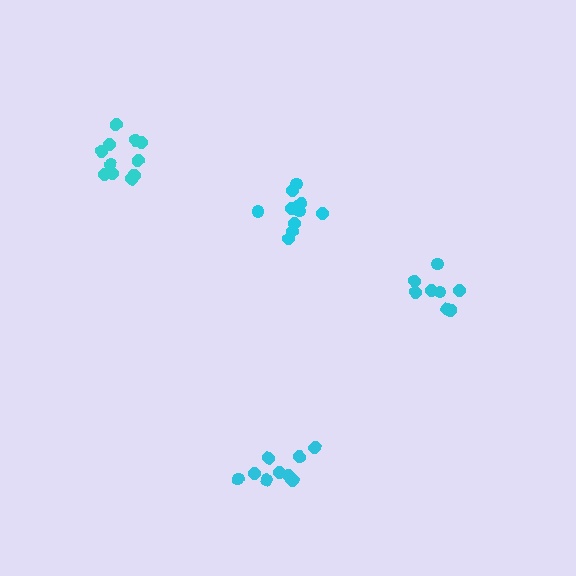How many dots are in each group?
Group 1: 10 dots, Group 2: 8 dots, Group 3: 9 dots, Group 4: 11 dots (38 total).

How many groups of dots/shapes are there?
There are 4 groups.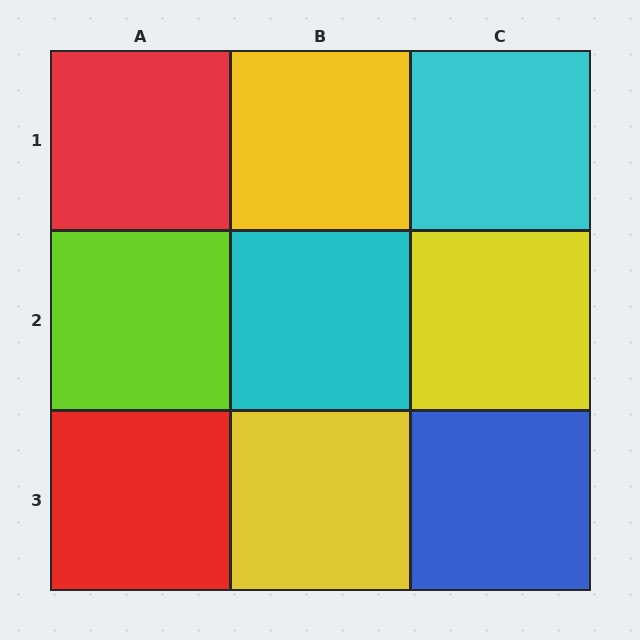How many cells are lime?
1 cell is lime.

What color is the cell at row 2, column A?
Lime.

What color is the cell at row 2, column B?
Cyan.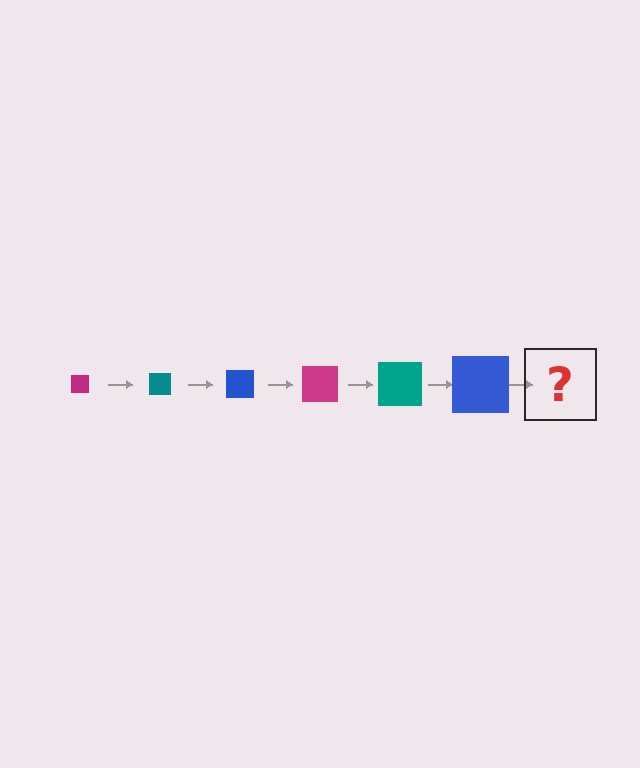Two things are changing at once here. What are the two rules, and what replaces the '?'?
The two rules are that the square grows larger each step and the color cycles through magenta, teal, and blue. The '?' should be a magenta square, larger than the previous one.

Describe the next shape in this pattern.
It should be a magenta square, larger than the previous one.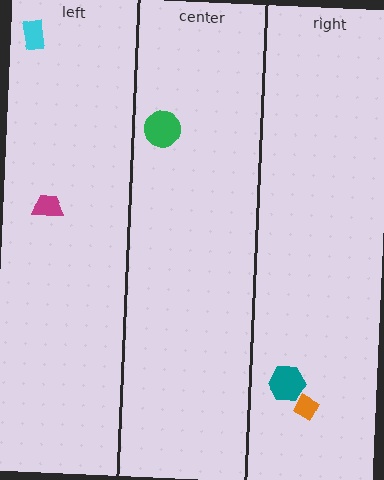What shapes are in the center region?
The green circle.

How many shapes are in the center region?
1.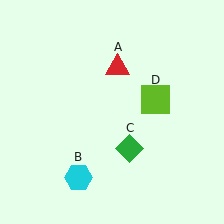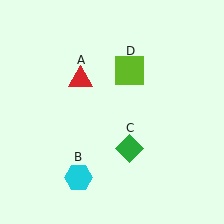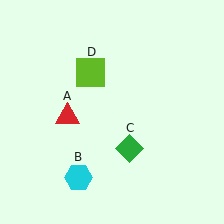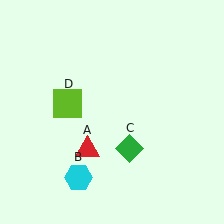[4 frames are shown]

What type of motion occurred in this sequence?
The red triangle (object A), lime square (object D) rotated counterclockwise around the center of the scene.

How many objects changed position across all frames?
2 objects changed position: red triangle (object A), lime square (object D).